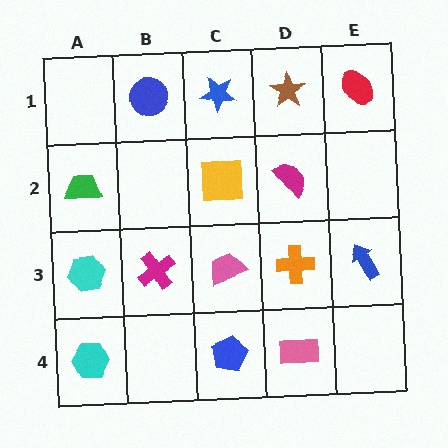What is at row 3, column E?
A blue arrow.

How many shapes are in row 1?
4 shapes.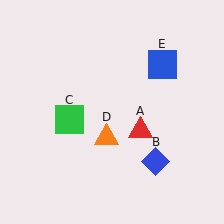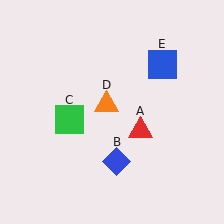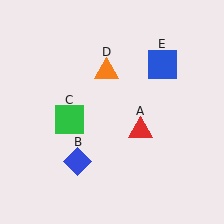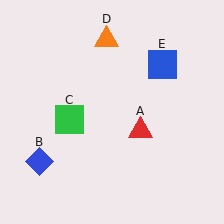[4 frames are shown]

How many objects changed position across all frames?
2 objects changed position: blue diamond (object B), orange triangle (object D).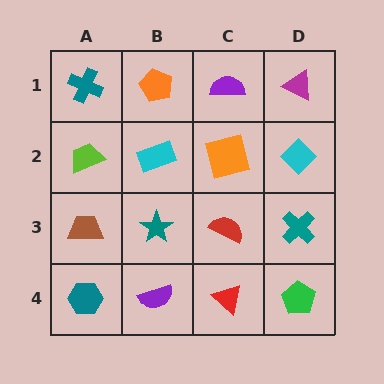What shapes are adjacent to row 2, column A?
A teal cross (row 1, column A), a brown trapezoid (row 3, column A), a cyan rectangle (row 2, column B).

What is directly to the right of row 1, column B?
A purple semicircle.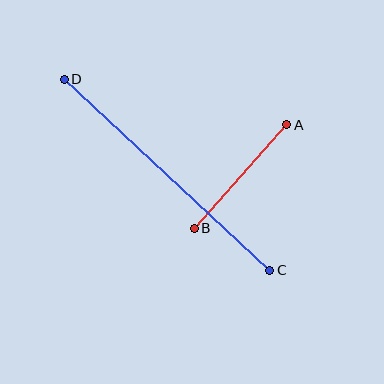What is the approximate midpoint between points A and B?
The midpoint is at approximately (241, 177) pixels.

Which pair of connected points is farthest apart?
Points C and D are farthest apart.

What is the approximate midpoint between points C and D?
The midpoint is at approximately (167, 175) pixels.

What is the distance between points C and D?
The distance is approximately 281 pixels.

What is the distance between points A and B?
The distance is approximately 139 pixels.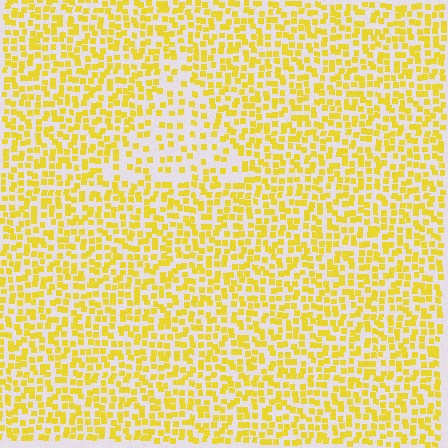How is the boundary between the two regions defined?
The boundary is defined by a change in element density (approximately 1.9x ratio). All elements are the same color, size, and shape.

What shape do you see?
I see a triangle.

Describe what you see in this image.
The image contains small yellow elements arranged at two different densities. A triangle-shaped region is visible where the elements are less densely packed than the surrounding area.